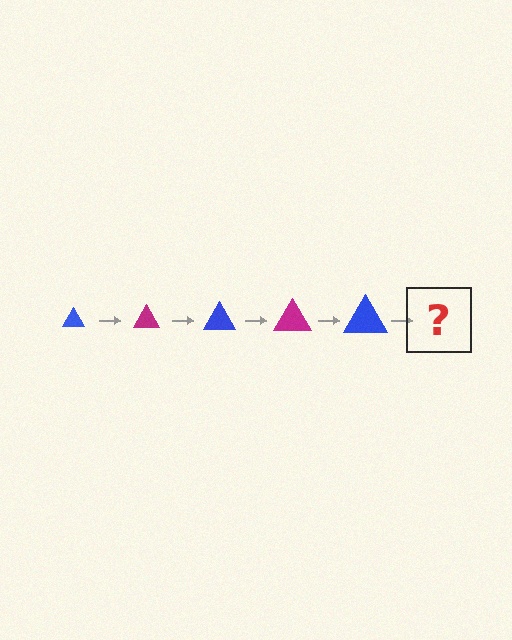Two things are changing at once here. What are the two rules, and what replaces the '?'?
The two rules are that the triangle grows larger each step and the color cycles through blue and magenta. The '?' should be a magenta triangle, larger than the previous one.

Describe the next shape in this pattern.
It should be a magenta triangle, larger than the previous one.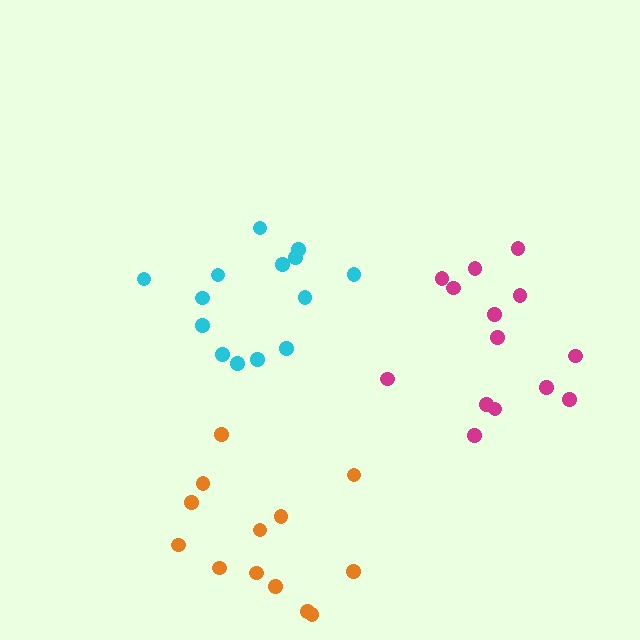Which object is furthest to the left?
The cyan cluster is leftmost.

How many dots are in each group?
Group 1: 14 dots, Group 2: 13 dots, Group 3: 14 dots (41 total).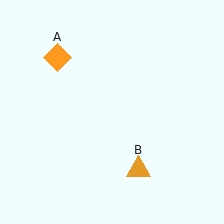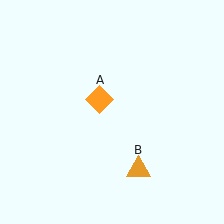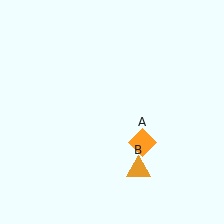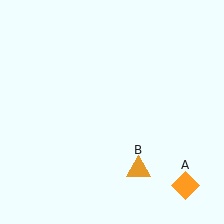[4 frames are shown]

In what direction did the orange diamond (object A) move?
The orange diamond (object A) moved down and to the right.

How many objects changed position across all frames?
1 object changed position: orange diamond (object A).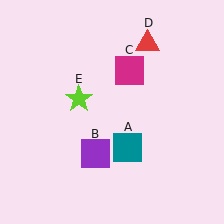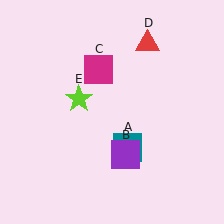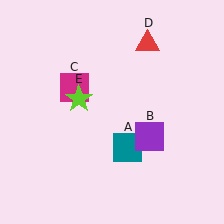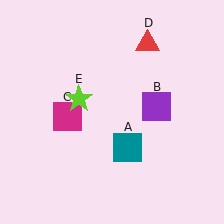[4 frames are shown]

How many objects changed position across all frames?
2 objects changed position: purple square (object B), magenta square (object C).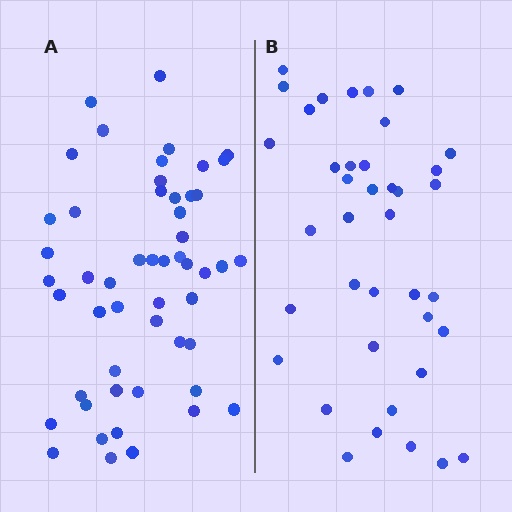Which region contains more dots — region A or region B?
Region A (the left region) has more dots.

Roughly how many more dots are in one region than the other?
Region A has approximately 15 more dots than region B.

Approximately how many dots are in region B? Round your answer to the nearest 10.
About 40 dots. (The exact count is 39, which rounds to 40.)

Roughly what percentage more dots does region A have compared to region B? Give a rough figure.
About 35% more.